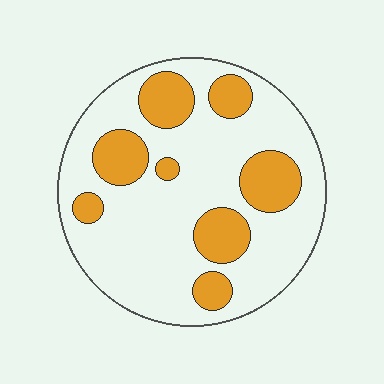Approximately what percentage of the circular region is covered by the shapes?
Approximately 25%.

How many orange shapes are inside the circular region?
8.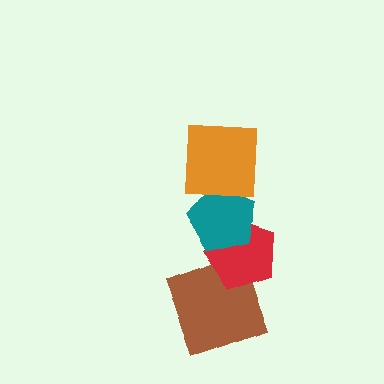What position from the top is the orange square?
The orange square is 1st from the top.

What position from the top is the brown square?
The brown square is 4th from the top.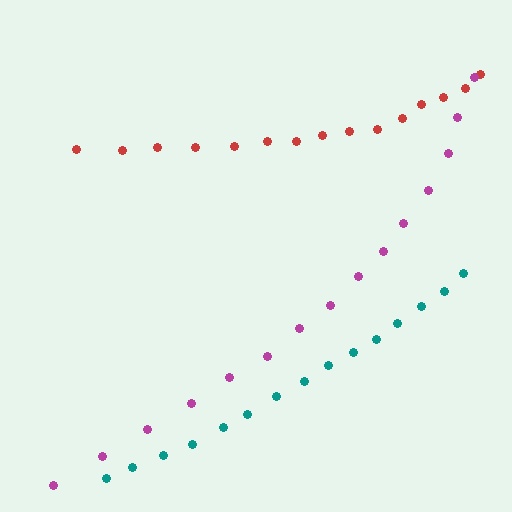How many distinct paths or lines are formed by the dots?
There are 3 distinct paths.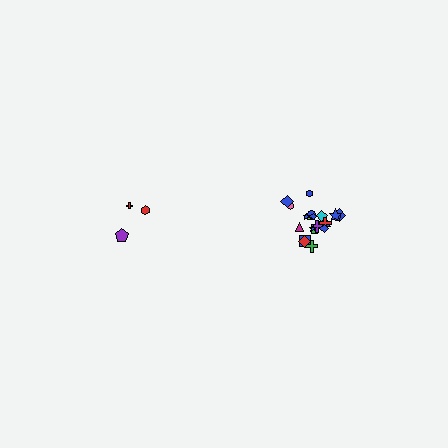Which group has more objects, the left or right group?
The right group.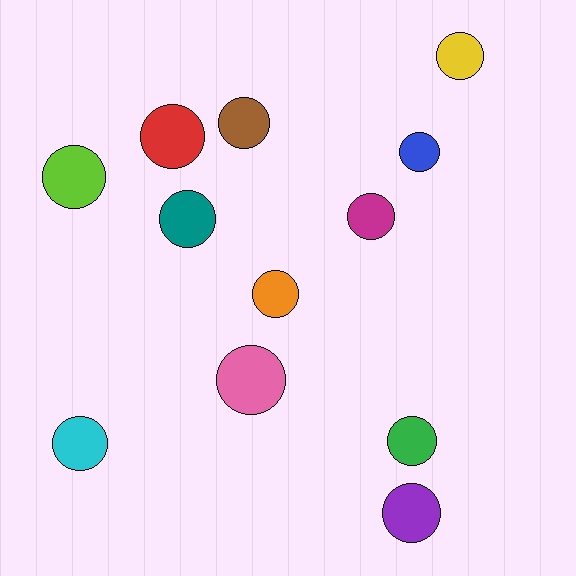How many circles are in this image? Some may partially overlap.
There are 12 circles.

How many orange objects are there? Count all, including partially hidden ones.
There is 1 orange object.